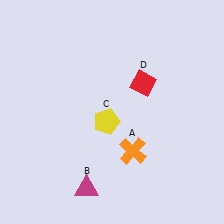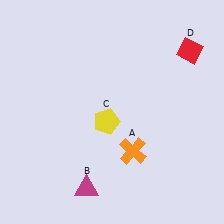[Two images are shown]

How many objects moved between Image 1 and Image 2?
1 object moved between the two images.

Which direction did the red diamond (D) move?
The red diamond (D) moved right.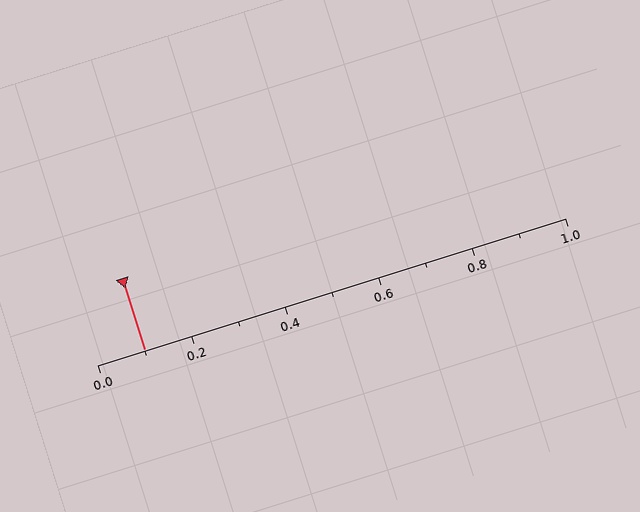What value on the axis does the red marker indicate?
The marker indicates approximately 0.1.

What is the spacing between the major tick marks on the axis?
The major ticks are spaced 0.2 apart.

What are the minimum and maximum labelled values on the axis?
The axis runs from 0.0 to 1.0.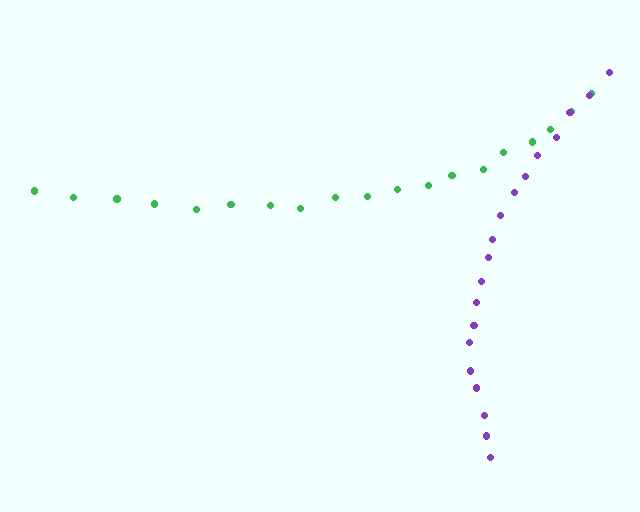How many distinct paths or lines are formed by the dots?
There are 2 distinct paths.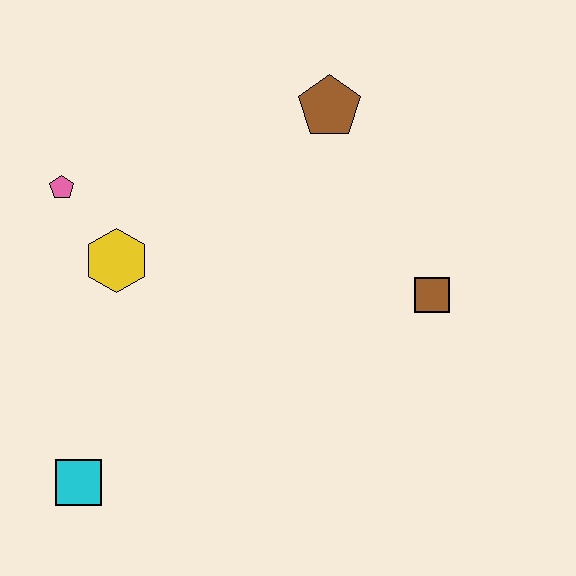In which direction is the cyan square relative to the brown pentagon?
The cyan square is below the brown pentagon.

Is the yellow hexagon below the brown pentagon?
Yes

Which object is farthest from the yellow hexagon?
The brown square is farthest from the yellow hexagon.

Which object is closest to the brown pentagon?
The brown square is closest to the brown pentagon.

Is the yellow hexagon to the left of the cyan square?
No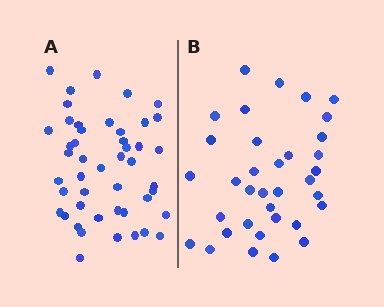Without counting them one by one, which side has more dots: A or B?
Region A (the left region) has more dots.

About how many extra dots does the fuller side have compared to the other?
Region A has roughly 12 or so more dots than region B.